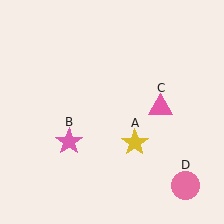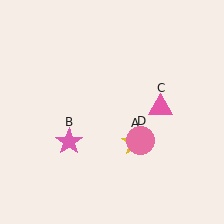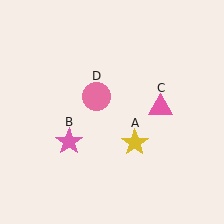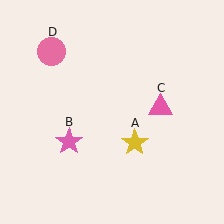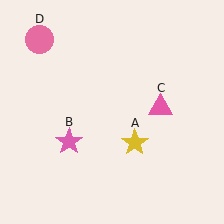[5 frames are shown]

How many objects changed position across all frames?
1 object changed position: pink circle (object D).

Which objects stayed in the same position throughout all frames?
Yellow star (object A) and pink star (object B) and pink triangle (object C) remained stationary.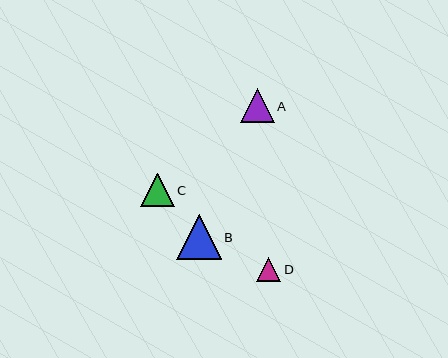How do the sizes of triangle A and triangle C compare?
Triangle A and triangle C are approximately the same size.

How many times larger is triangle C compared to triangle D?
Triangle C is approximately 1.4 times the size of triangle D.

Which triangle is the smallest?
Triangle D is the smallest with a size of approximately 24 pixels.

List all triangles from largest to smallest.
From largest to smallest: B, A, C, D.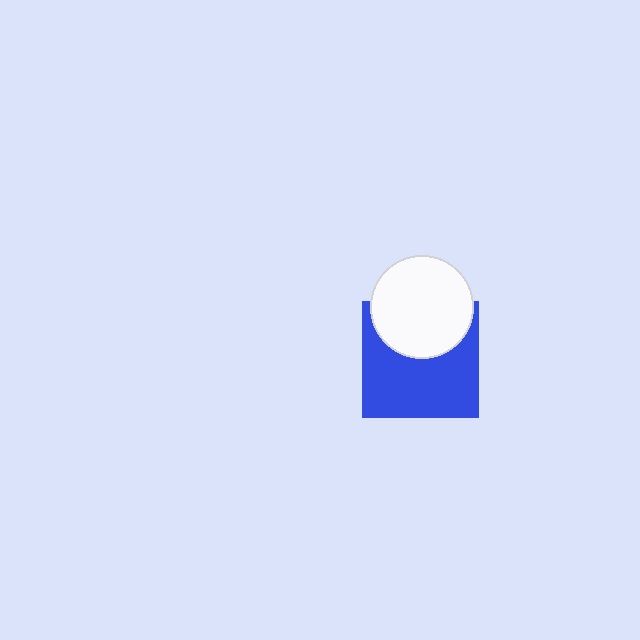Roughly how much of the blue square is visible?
About half of it is visible (roughly 65%).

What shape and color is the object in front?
The object in front is a white circle.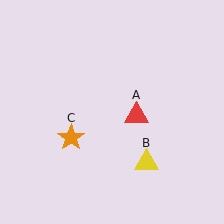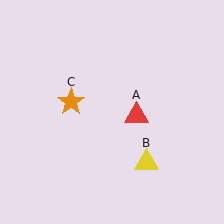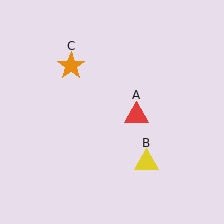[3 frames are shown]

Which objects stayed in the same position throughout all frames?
Red triangle (object A) and yellow triangle (object B) remained stationary.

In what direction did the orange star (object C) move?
The orange star (object C) moved up.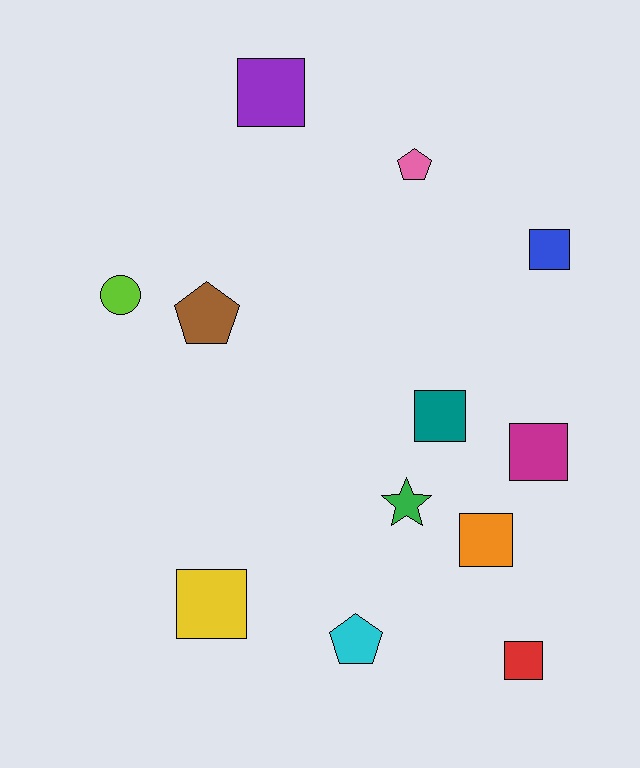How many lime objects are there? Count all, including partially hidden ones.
There is 1 lime object.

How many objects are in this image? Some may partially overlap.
There are 12 objects.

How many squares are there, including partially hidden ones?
There are 7 squares.